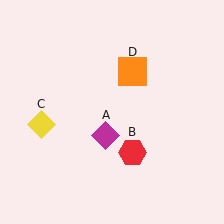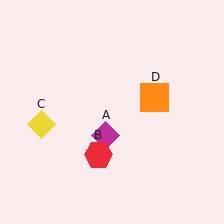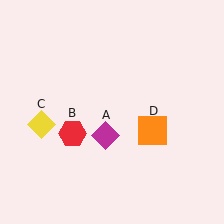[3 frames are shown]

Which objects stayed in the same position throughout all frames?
Magenta diamond (object A) and yellow diamond (object C) remained stationary.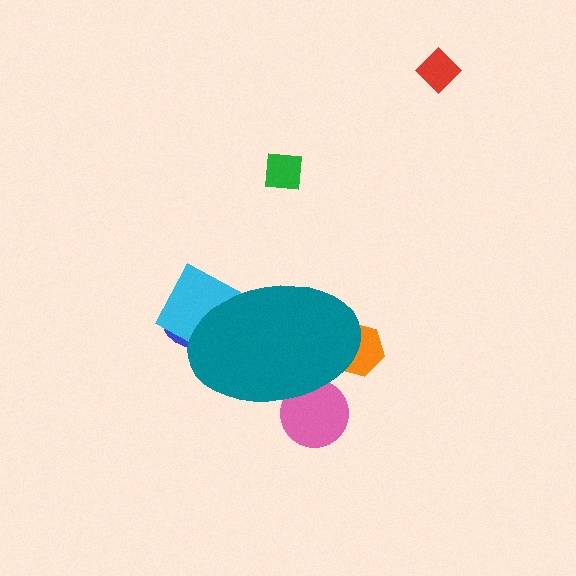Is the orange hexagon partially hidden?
Yes, the orange hexagon is partially hidden behind the teal ellipse.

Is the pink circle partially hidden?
Yes, the pink circle is partially hidden behind the teal ellipse.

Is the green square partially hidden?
No, the green square is fully visible.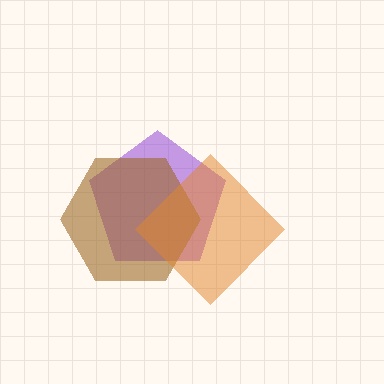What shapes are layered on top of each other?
The layered shapes are: a purple pentagon, a brown hexagon, an orange diamond.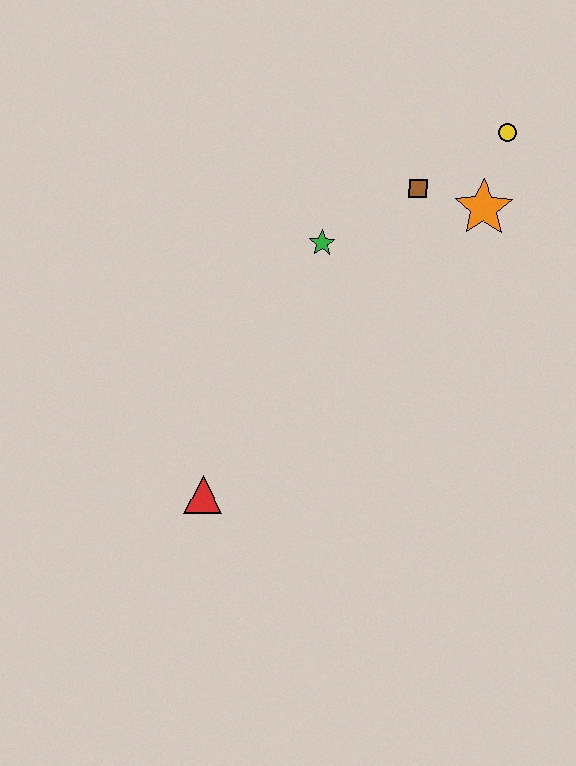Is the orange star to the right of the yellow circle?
No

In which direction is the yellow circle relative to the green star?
The yellow circle is to the right of the green star.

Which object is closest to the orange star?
The brown square is closest to the orange star.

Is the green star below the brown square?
Yes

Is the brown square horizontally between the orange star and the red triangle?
Yes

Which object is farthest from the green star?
The red triangle is farthest from the green star.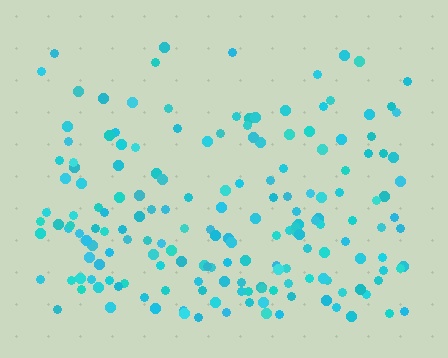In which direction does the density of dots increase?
From top to bottom, with the bottom side densest.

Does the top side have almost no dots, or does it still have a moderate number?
Still a moderate number, just noticeably fewer than the bottom.